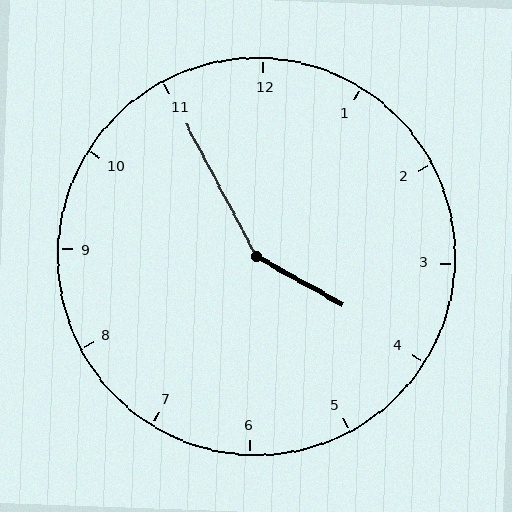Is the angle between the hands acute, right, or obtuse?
It is obtuse.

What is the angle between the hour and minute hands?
Approximately 148 degrees.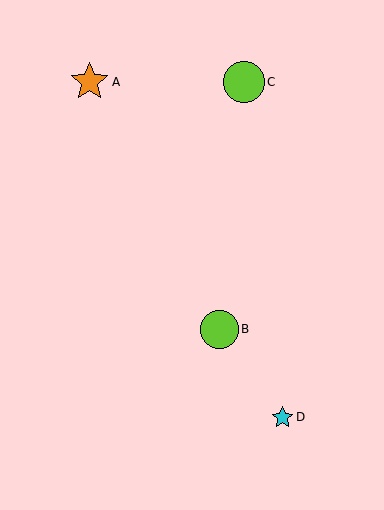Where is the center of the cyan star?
The center of the cyan star is at (282, 417).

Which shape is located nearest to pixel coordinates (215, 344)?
The lime circle (labeled B) at (219, 329) is nearest to that location.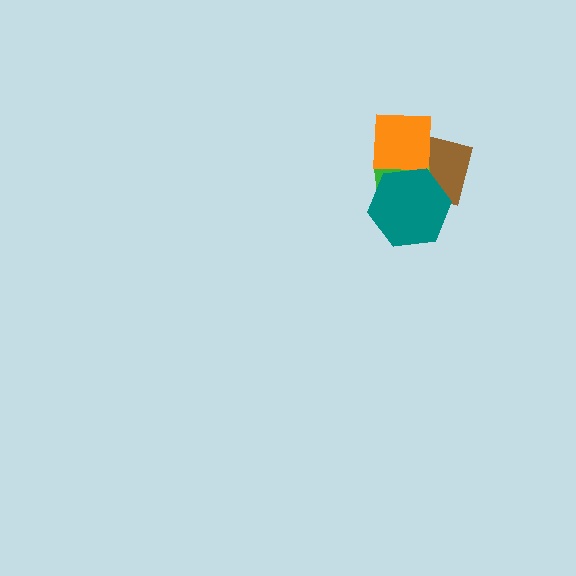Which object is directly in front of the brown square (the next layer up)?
The green hexagon is directly in front of the brown square.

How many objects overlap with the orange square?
3 objects overlap with the orange square.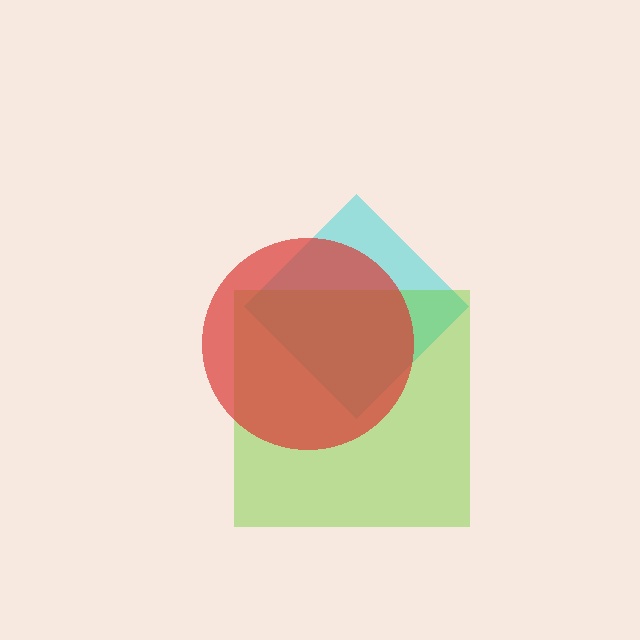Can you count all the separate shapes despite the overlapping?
Yes, there are 3 separate shapes.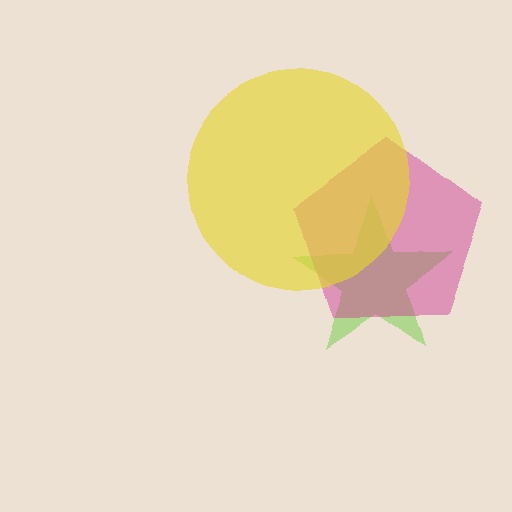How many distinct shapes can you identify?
There are 3 distinct shapes: a lime star, a magenta pentagon, a yellow circle.